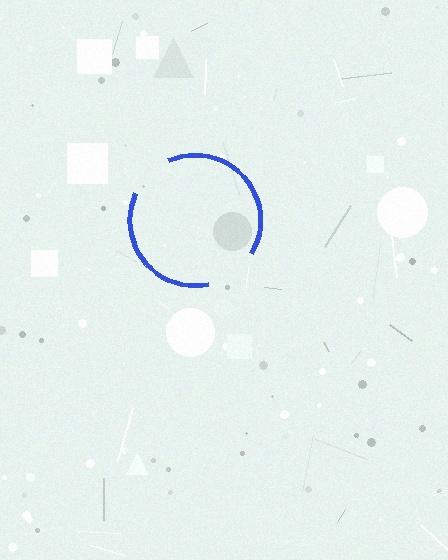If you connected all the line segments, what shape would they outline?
They would outline a circle.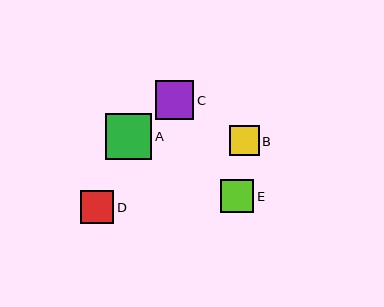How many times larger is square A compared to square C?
Square A is approximately 1.2 times the size of square C.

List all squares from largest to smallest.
From largest to smallest: A, C, E, D, B.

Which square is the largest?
Square A is the largest with a size of approximately 46 pixels.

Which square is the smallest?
Square B is the smallest with a size of approximately 30 pixels.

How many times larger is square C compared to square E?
Square C is approximately 1.2 times the size of square E.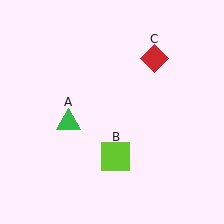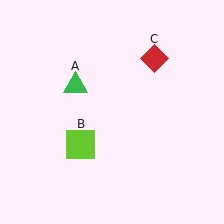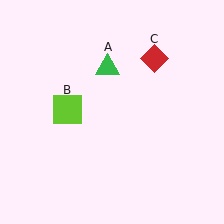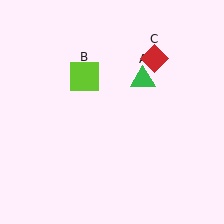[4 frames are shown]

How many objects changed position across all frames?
2 objects changed position: green triangle (object A), lime square (object B).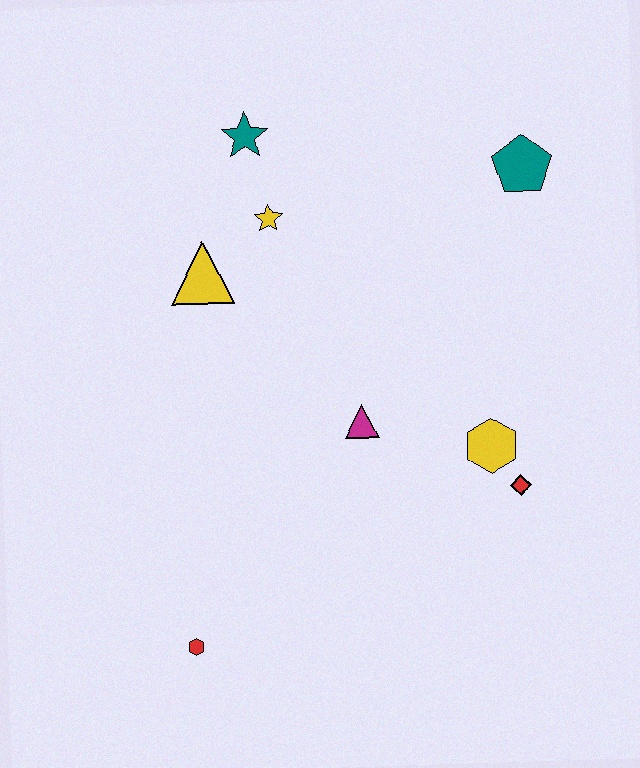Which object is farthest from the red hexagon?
The teal pentagon is farthest from the red hexagon.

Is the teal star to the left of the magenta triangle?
Yes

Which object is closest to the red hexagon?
The magenta triangle is closest to the red hexagon.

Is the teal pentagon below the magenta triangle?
No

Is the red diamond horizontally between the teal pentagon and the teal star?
Yes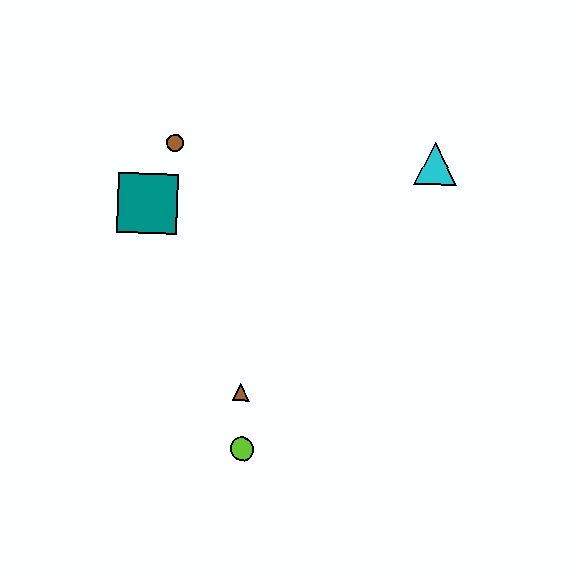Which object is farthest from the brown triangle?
The cyan triangle is farthest from the brown triangle.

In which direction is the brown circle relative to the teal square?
The brown circle is above the teal square.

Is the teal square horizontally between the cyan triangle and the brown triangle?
No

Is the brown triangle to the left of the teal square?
No